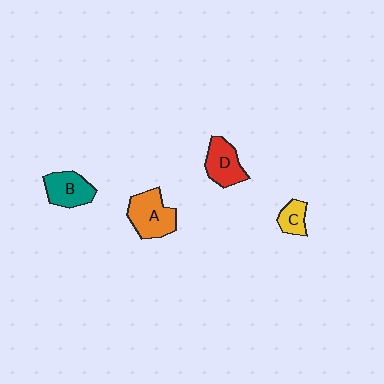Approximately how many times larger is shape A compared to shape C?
Approximately 2.1 times.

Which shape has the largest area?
Shape A (orange).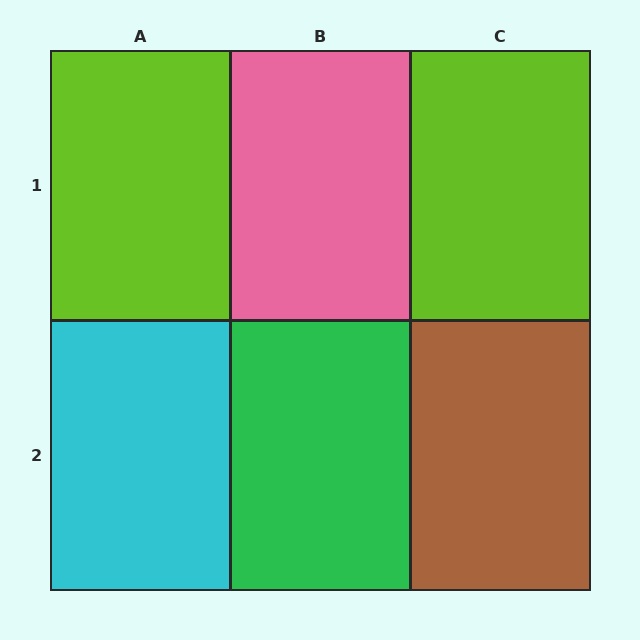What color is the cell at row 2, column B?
Green.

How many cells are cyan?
1 cell is cyan.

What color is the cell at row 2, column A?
Cyan.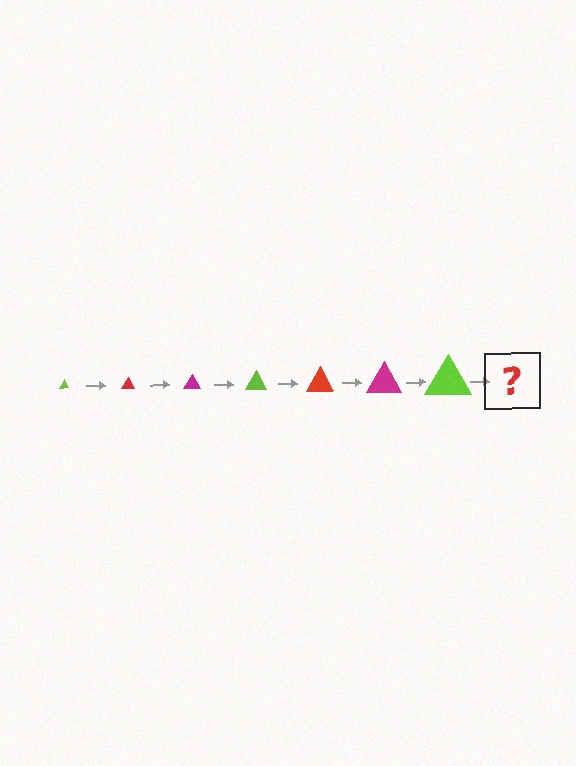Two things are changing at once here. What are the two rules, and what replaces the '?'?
The two rules are that the triangle grows larger each step and the color cycles through lime, red, and magenta. The '?' should be a red triangle, larger than the previous one.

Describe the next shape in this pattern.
It should be a red triangle, larger than the previous one.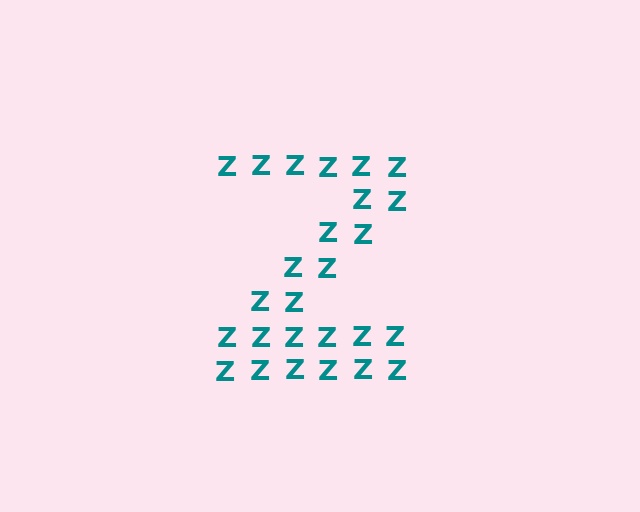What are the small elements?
The small elements are letter Z's.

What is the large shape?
The large shape is the letter Z.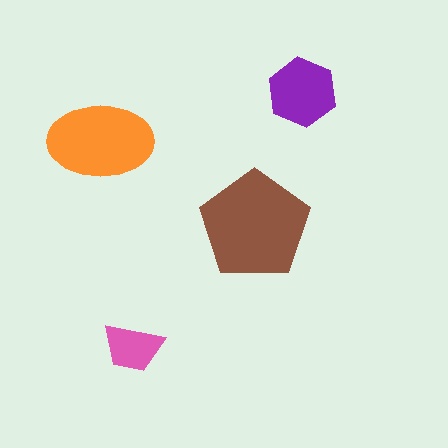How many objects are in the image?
There are 4 objects in the image.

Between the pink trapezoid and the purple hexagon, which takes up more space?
The purple hexagon.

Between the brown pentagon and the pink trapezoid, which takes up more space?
The brown pentagon.